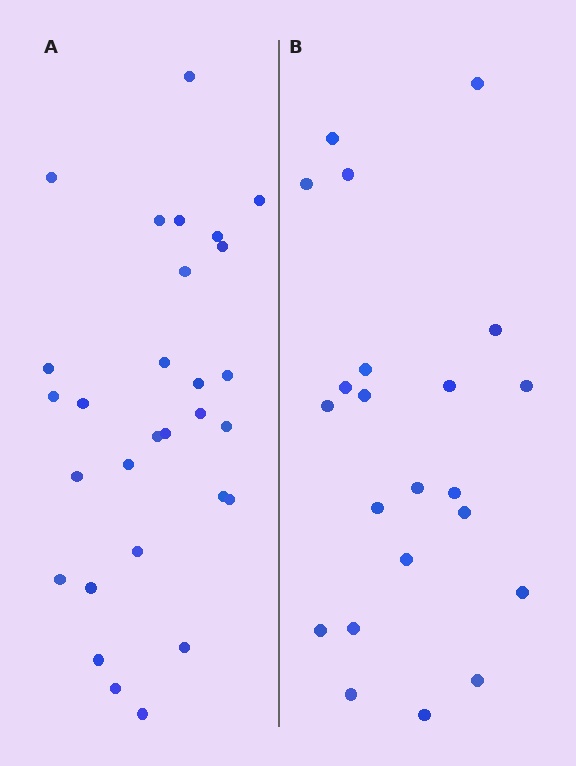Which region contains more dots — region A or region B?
Region A (the left region) has more dots.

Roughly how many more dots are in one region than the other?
Region A has roughly 8 or so more dots than region B.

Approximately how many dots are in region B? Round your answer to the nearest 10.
About 20 dots. (The exact count is 22, which rounds to 20.)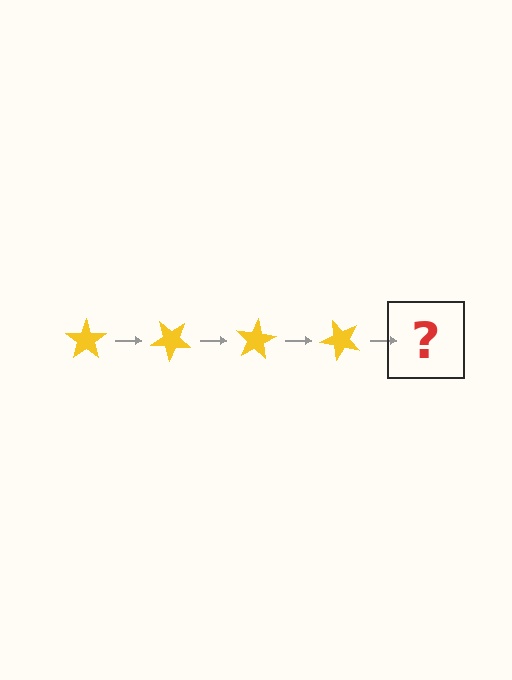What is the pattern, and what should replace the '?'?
The pattern is that the star rotates 40 degrees each step. The '?' should be a yellow star rotated 160 degrees.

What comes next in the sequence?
The next element should be a yellow star rotated 160 degrees.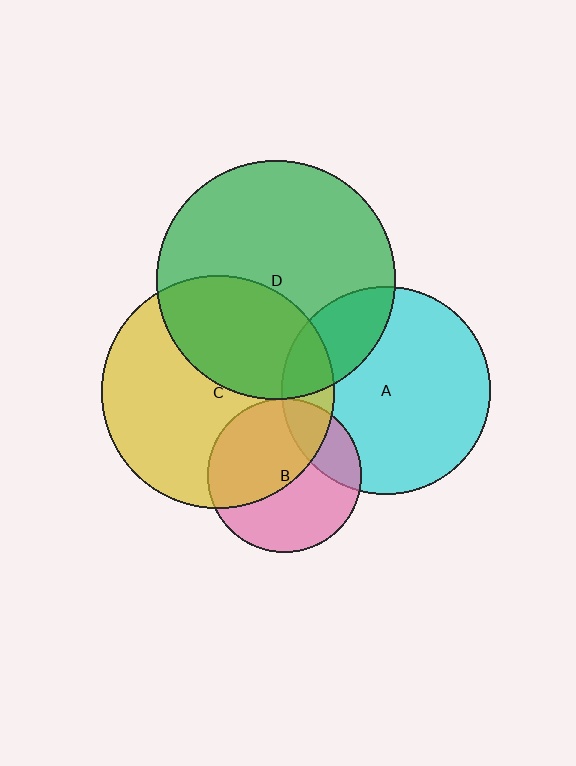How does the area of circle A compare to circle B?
Approximately 1.8 times.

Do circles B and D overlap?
Yes.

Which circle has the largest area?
Circle D (green).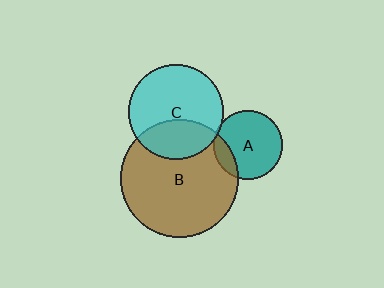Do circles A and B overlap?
Yes.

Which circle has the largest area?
Circle B (brown).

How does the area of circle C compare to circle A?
Approximately 1.9 times.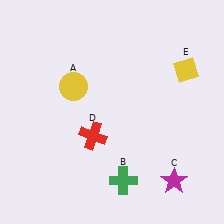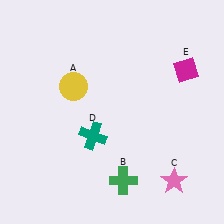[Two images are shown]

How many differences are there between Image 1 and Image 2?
There are 3 differences between the two images.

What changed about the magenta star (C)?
In Image 1, C is magenta. In Image 2, it changed to pink.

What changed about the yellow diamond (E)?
In Image 1, E is yellow. In Image 2, it changed to magenta.